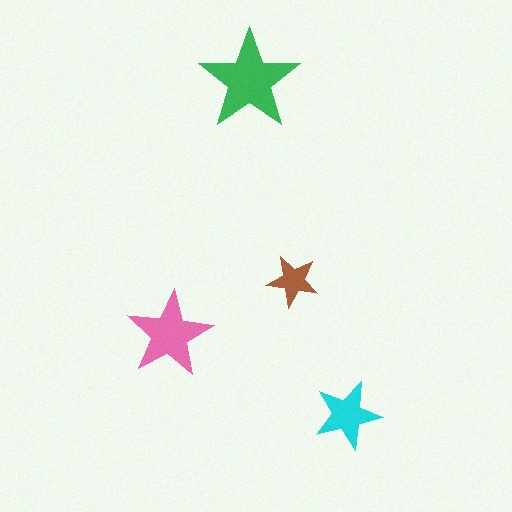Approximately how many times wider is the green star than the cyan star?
About 1.5 times wider.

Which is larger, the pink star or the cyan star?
The pink one.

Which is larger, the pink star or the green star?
The green one.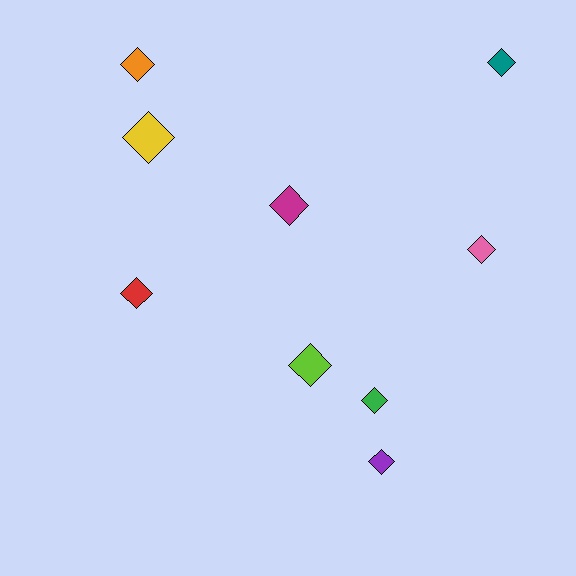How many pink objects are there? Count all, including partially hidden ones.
There is 1 pink object.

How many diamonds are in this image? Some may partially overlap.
There are 9 diamonds.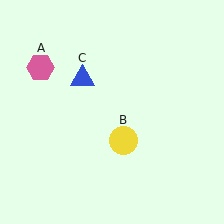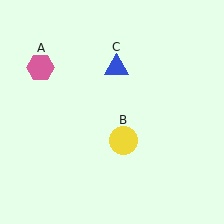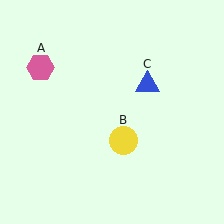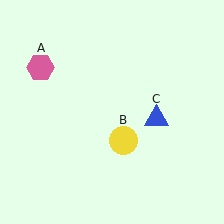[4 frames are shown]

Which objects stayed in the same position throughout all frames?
Pink hexagon (object A) and yellow circle (object B) remained stationary.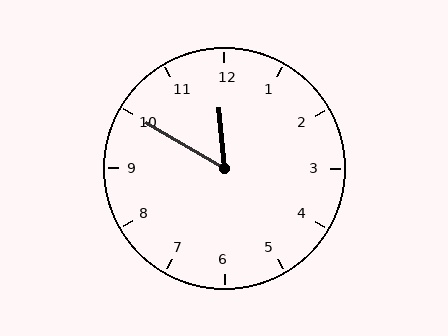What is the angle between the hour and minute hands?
Approximately 55 degrees.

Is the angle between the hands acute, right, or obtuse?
It is acute.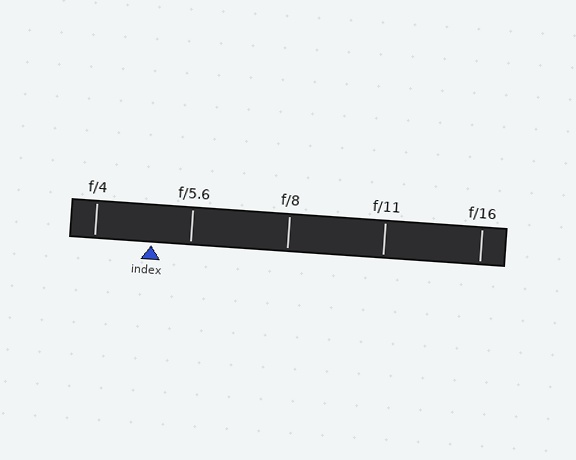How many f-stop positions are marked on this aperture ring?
There are 5 f-stop positions marked.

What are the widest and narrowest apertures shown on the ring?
The widest aperture shown is f/4 and the narrowest is f/16.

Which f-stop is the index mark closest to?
The index mark is closest to f/5.6.